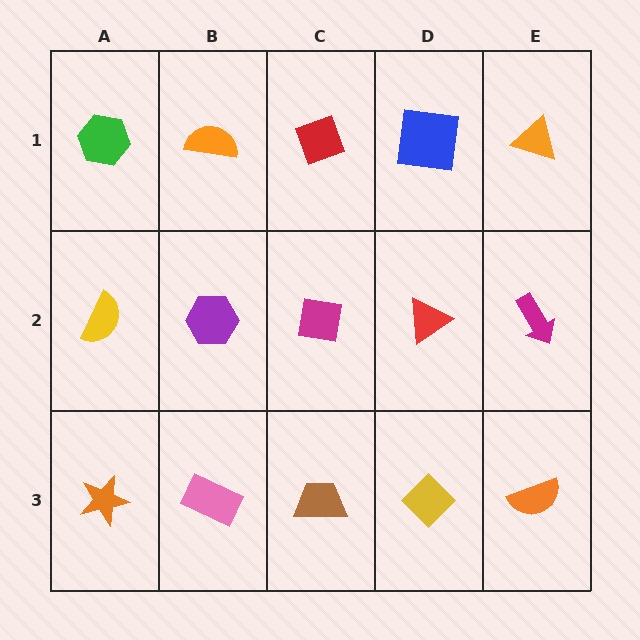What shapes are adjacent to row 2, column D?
A blue square (row 1, column D), a yellow diamond (row 3, column D), a magenta square (row 2, column C), a magenta arrow (row 2, column E).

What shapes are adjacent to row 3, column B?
A purple hexagon (row 2, column B), an orange star (row 3, column A), a brown trapezoid (row 3, column C).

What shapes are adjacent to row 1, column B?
A purple hexagon (row 2, column B), a green hexagon (row 1, column A), a red diamond (row 1, column C).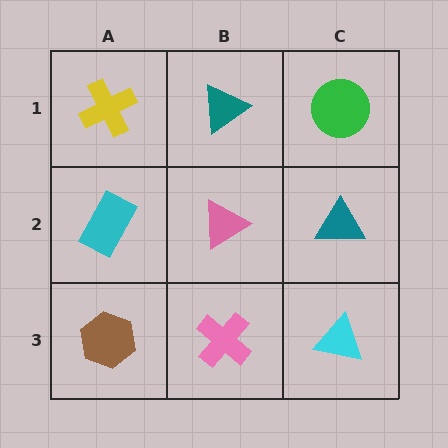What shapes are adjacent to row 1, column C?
A teal triangle (row 2, column C), a teal triangle (row 1, column B).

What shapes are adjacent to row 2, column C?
A green circle (row 1, column C), a cyan triangle (row 3, column C), a pink triangle (row 2, column B).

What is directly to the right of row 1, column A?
A teal triangle.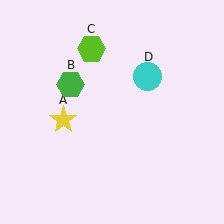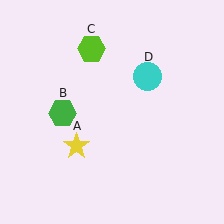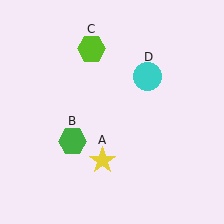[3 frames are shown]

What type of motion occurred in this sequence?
The yellow star (object A), green hexagon (object B) rotated counterclockwise around the center of the scene.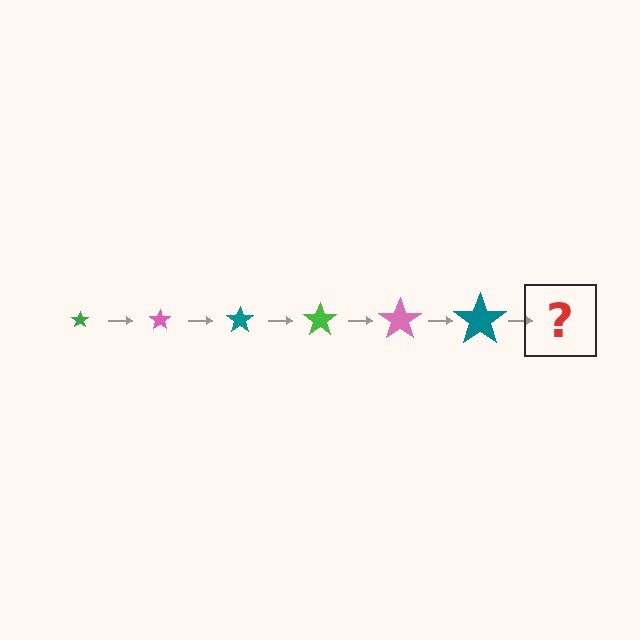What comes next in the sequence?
The next element should be a green star, larger than the previous one.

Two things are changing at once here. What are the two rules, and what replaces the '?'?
The two rules are that the star grows larger each step and the color cycles through green, pink, and teal. The '?' should be a green star, larger than the previous one.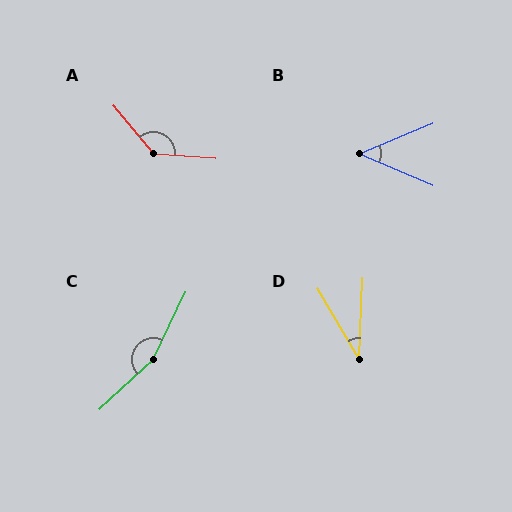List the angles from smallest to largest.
D (33°), B (45°), A (133°), C (158°).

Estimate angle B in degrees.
Approximately 45 degrees.